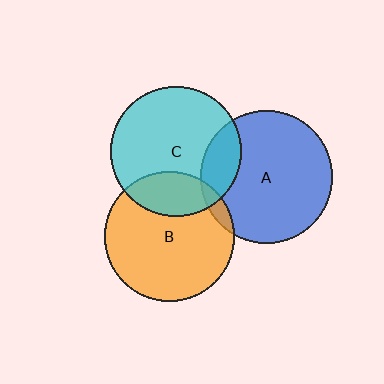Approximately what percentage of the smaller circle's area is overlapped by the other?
Approximately 25%.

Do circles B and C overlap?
Yes.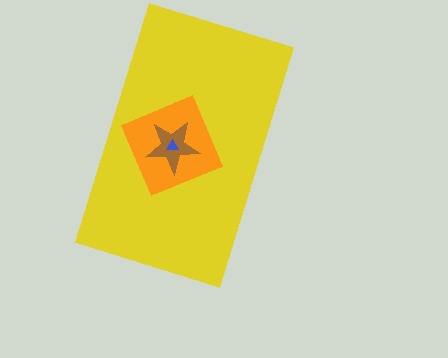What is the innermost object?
The blue triangle.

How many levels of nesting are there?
4.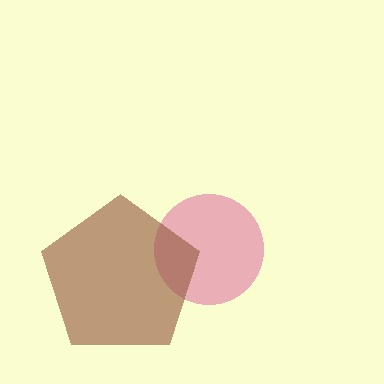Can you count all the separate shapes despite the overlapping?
Yes, there are 2 separate shapes.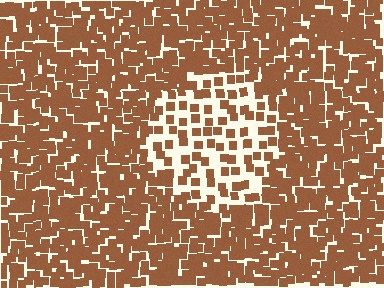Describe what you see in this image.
The image contains small brown elements arranged at two different densities. A circle-shaped region is visible where the elements are less densely packed than the surrounding area.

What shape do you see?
I see a circle.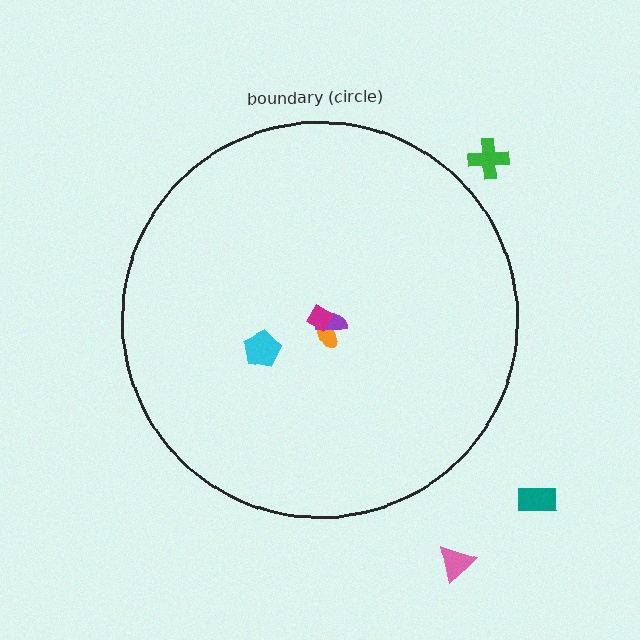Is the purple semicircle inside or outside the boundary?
Inside.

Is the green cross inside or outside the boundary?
Outside.